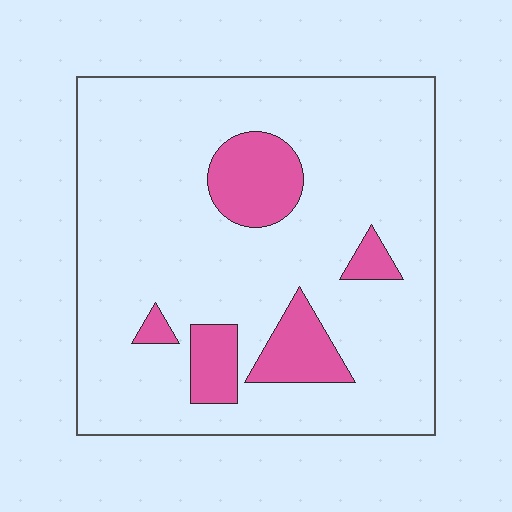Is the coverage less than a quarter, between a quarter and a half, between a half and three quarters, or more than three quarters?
Less than a quarter.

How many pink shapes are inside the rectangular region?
5.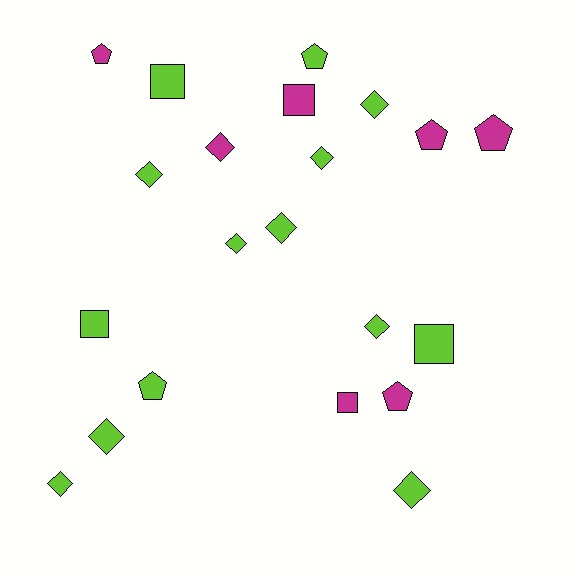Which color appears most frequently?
Lime, with 14 objects.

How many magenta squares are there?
There are 2 magenta squares.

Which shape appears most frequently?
Diamond, with 10 objects.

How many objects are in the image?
There are 21 objects.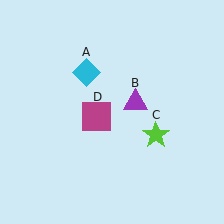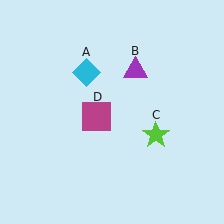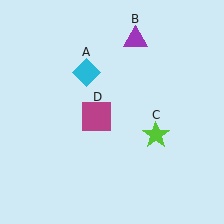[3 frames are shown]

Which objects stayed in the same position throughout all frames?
Cyan diamond (object A) and lime star (object C) and magenta square (object D) remained stationary.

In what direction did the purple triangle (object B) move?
The purple triangle (object B) moved up.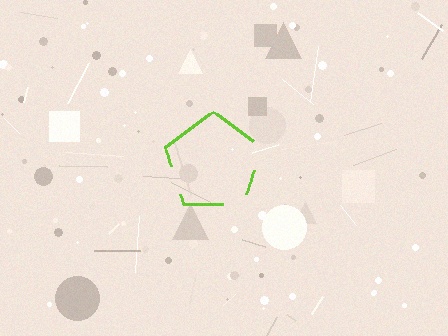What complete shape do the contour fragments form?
The contour fragments form a pentagon.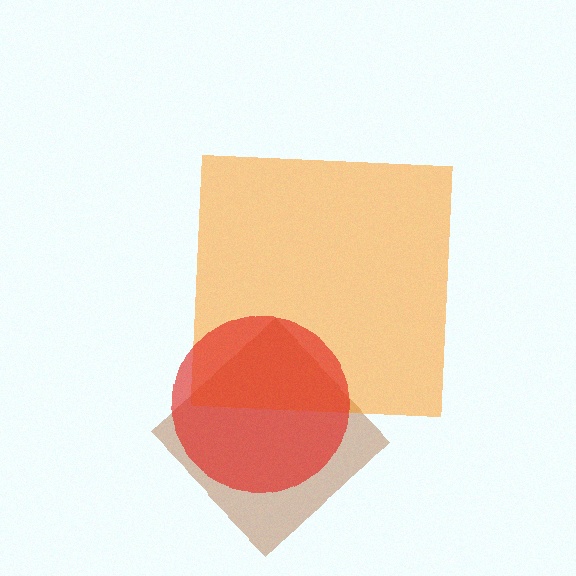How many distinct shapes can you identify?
There are 3 distinct shapes: a brown diamond, an orange square, a red circle.